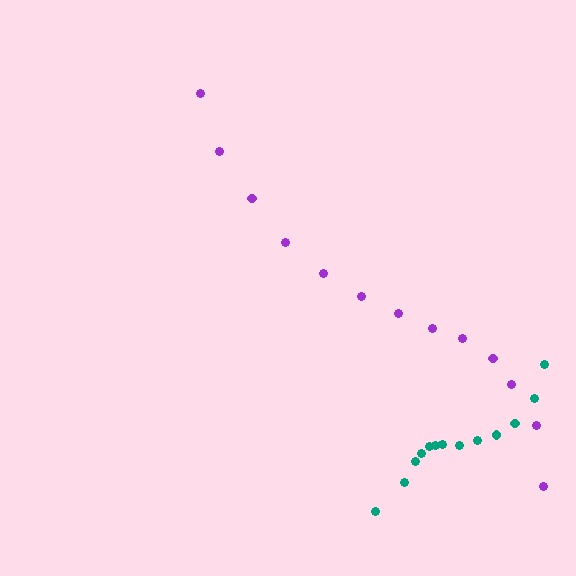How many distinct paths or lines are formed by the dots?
There are 2 distinct paths.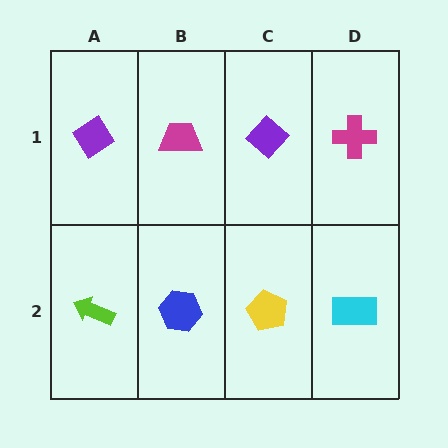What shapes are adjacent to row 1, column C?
A yellow pentagon (row 2, column C), a magenta trapezoid (row 1, column B), a magenta cross (row 1, column D).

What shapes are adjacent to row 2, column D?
A magenta cross (row 1, column D), a yellow pentagon (row 2, column C).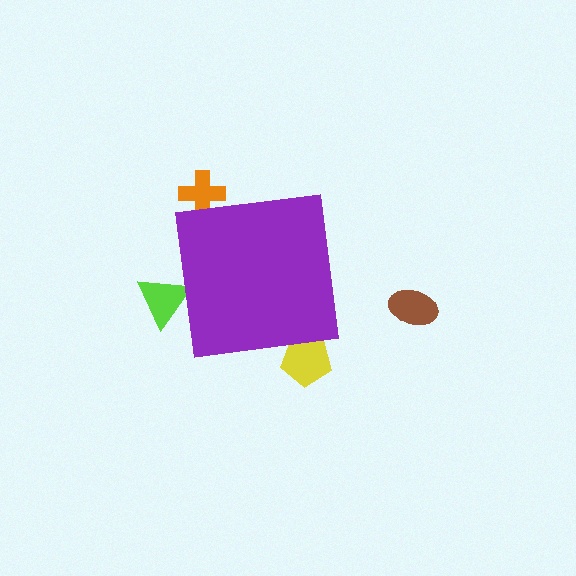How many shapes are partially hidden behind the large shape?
3 shapes are partially hidden.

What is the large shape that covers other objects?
A purple square.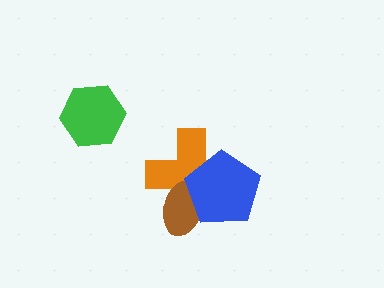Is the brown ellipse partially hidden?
Yes, it is partially covered by another shape.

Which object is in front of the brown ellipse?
The blue pentagon is in front of the brown ellipse.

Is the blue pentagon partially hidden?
No, no other shape covers it.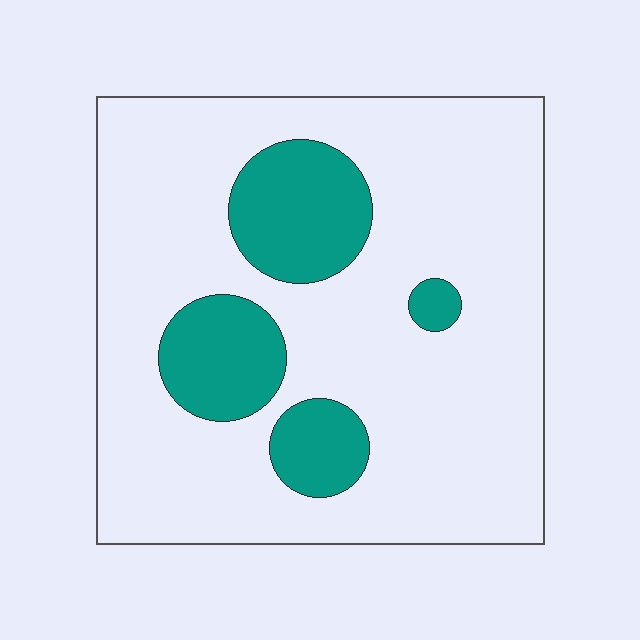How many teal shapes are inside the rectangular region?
4.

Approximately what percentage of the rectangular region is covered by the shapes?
Approximately 20%.